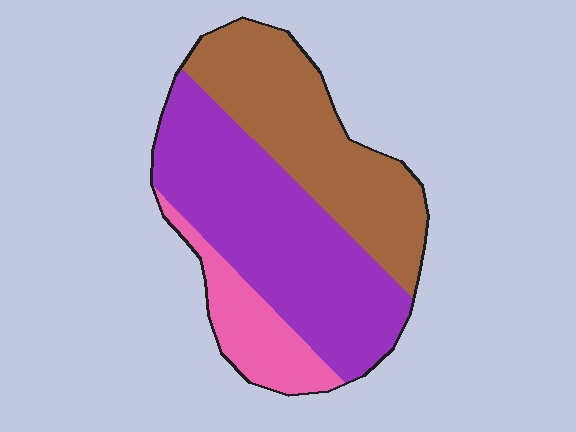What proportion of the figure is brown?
Brown takes up about three eighths (3/8) of the figure.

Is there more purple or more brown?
Purple.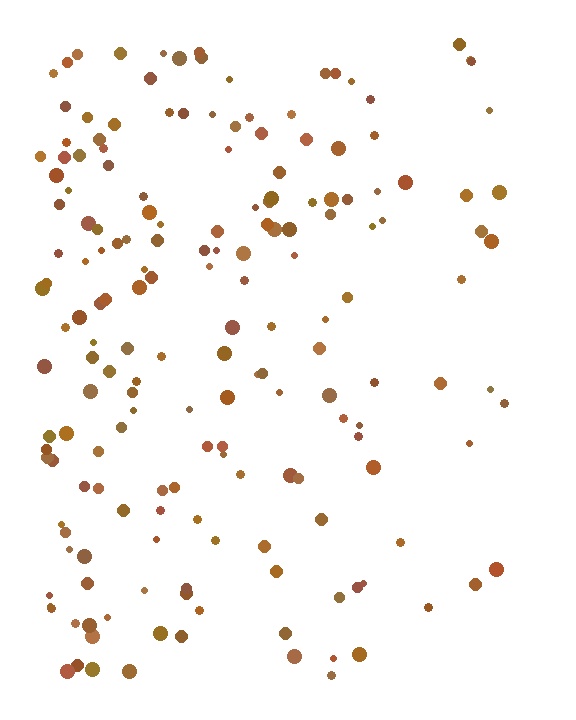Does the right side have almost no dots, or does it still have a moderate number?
Still a moderate number, just noticeably fewer than the left.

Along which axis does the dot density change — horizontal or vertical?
Horizontal.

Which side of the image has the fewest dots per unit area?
The right.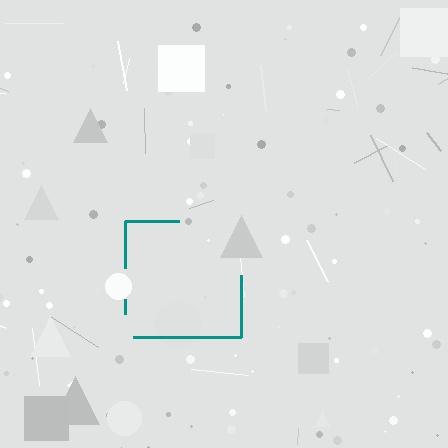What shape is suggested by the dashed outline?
The dashed outline suggests a square.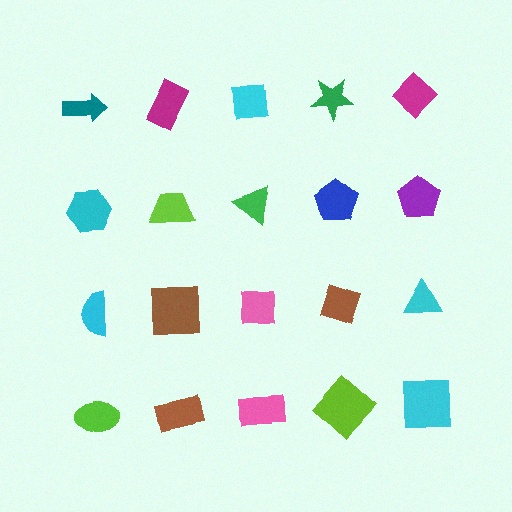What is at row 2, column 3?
A green triangle.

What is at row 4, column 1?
A lime ellipse.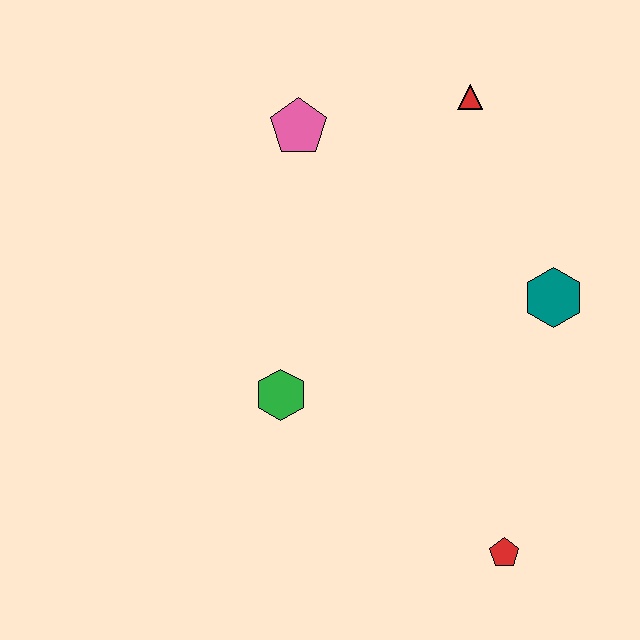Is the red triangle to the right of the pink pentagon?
Yes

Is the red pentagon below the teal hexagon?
Yes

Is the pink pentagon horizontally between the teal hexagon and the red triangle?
No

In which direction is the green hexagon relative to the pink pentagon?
The green hexagon is below the pink pentagon.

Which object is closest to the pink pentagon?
The red triangle is closest to the pink pentagon.